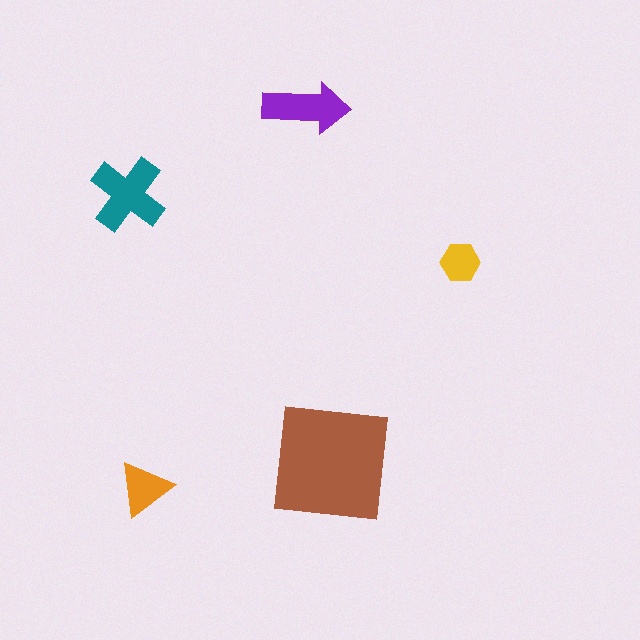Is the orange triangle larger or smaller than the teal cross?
Smaller.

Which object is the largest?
The brown square.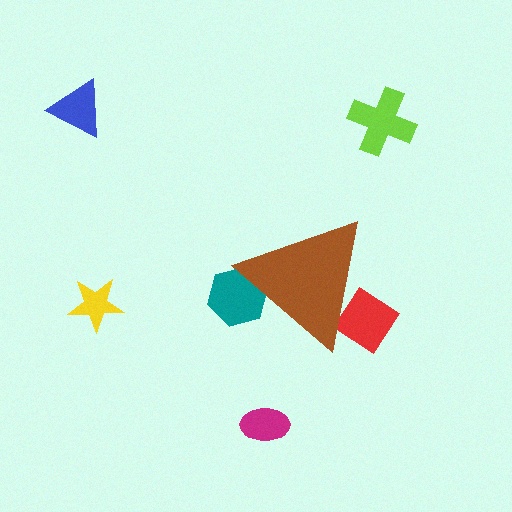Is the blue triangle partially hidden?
No, the blue triangle is fully visible.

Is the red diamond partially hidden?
Yes, the red diamond is partially hidden behind the brown triangle.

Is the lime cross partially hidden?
No, the lime cross is fully visible.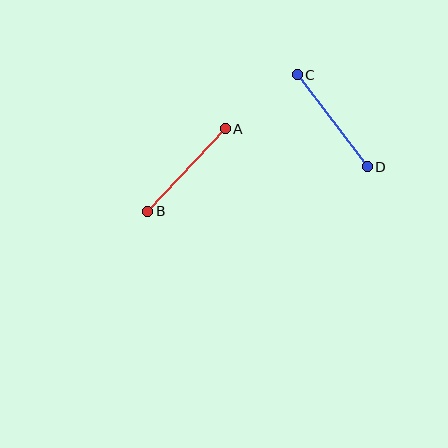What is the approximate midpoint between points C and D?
The midpoint is at approximately (332, 121) pixels.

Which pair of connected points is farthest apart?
Points C and D are farthest apart.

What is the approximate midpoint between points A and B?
The midpoint is at approximately (186, 170) pixels.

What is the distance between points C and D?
The distance is approximately 116 pixels.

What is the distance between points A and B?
The distance is approximately 113 pixels.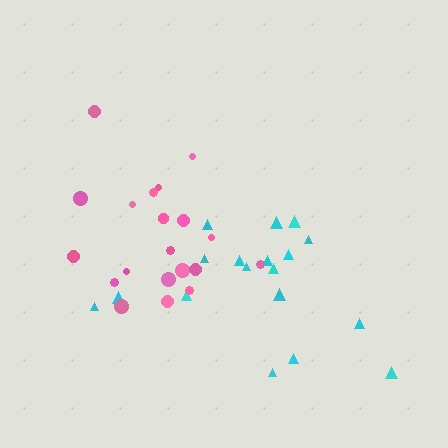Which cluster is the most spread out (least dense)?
Cyan.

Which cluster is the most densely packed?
Pink.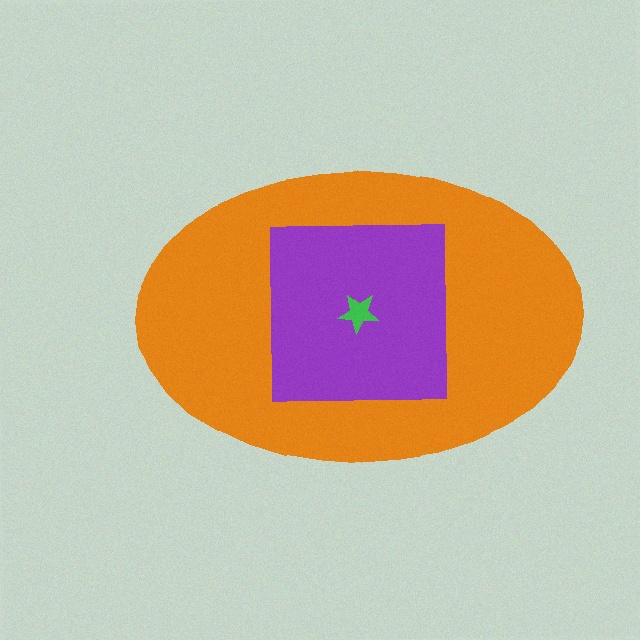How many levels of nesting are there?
3.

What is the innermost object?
The green star.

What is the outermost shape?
The orange ellipse.